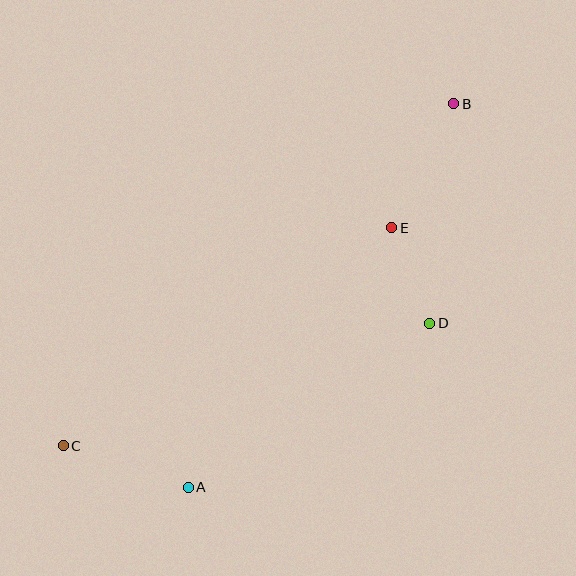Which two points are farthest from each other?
Points B and C are farthest from each other.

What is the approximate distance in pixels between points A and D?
The distance between A and D is approximately 292 pixels.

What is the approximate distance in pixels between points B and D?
The distance between B and D is approximately 221 pixels.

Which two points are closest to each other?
Points D and E are closest to each other.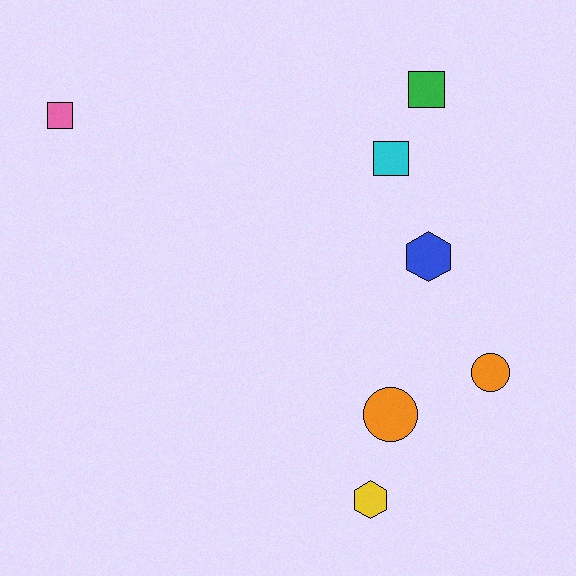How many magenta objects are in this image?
There are no magenta objects.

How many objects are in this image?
There are 7 objects.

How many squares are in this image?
There are 3 squares.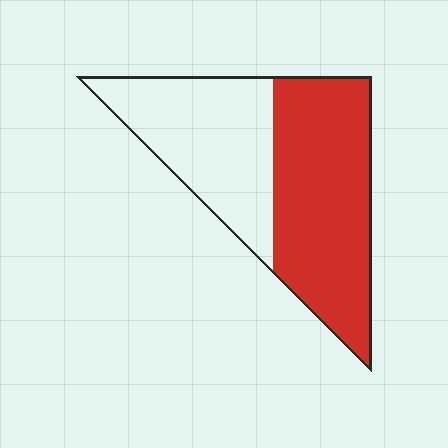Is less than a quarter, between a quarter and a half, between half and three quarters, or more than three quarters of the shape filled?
Between half and three quarters.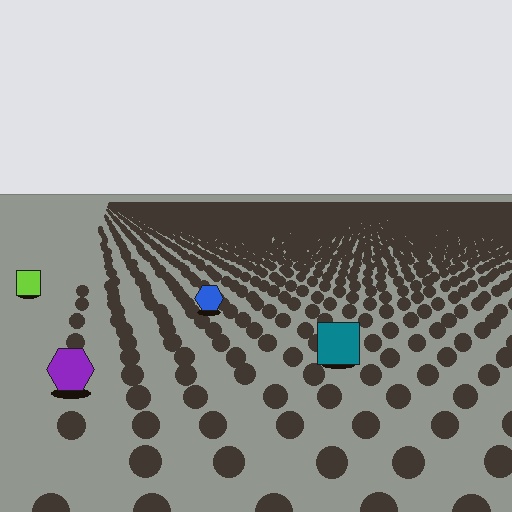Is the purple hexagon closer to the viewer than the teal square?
Yes. The purple hexagon is closer — you can tell from the texture gradient: the ground texture is coarser near it.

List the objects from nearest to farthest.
From nearest to farthest: the purple hexagon, the teal square, the blue hexagon, the lime square.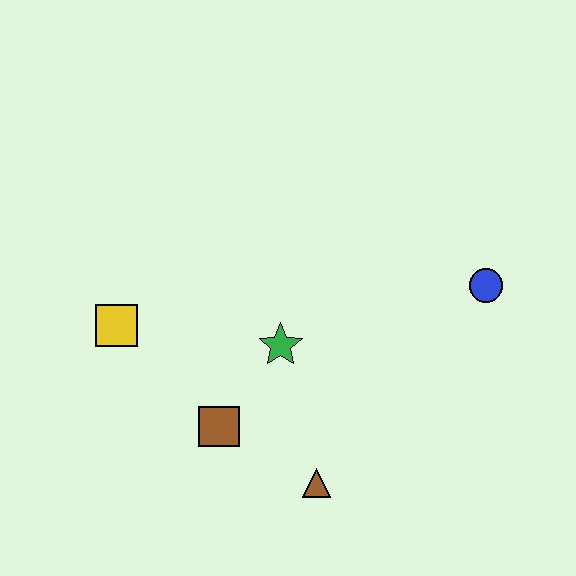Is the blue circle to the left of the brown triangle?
No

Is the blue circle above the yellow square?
Yes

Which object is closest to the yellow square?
The brown square is closest to the yellow square.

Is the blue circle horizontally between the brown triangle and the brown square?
No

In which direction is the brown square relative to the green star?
The brown square is below the green star.